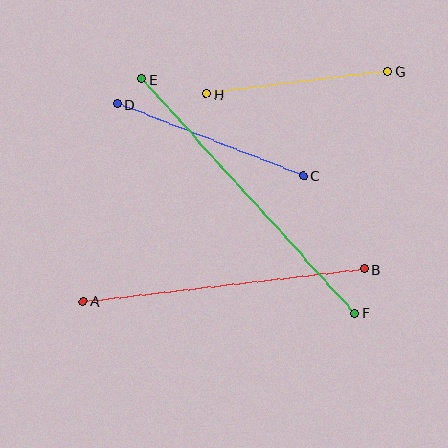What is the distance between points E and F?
The distance is approximately 316 pixels.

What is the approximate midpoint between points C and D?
The midpoint is at approximately (210, 140) pixels.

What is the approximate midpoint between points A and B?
The midpoint is at approximately (224, 285) pixels.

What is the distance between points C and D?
The distance is approximately 199 pixels.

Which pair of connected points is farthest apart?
Points E and F are farthest apart.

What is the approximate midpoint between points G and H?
The midpoint is at approximately (297, 83) pixels.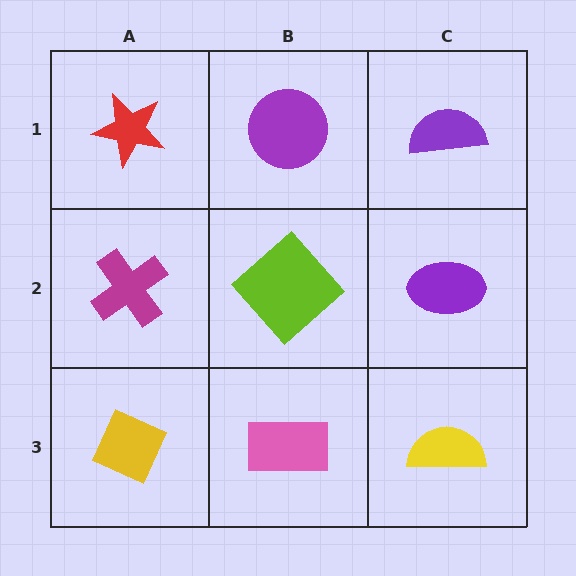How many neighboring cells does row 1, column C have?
2.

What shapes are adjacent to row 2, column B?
A purple circle (row 1, column B), a pink rectangle (row 3, column B), a magenta cross (row 2, column A), a purple ellipse (row 2, column C).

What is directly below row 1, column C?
A purple ellipse.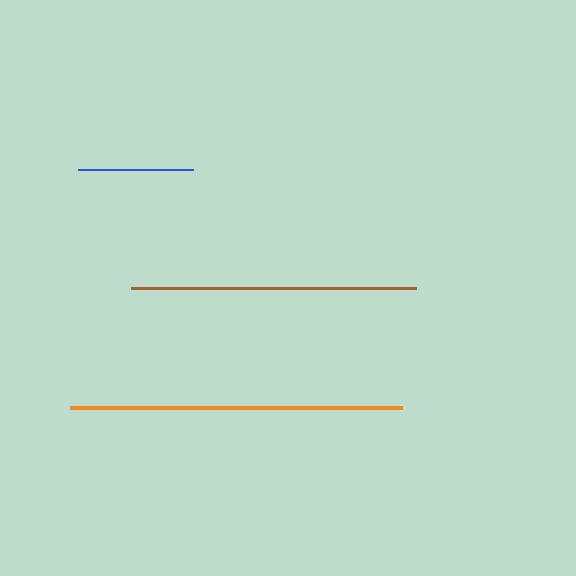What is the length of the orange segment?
The orange segment is approximately 332 pixels long.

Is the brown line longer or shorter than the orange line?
The orange line is longer than the brown line.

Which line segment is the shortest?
The blue line is the shortest at approximately 115 pixels.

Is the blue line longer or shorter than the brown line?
The brown line is longer than the blue line.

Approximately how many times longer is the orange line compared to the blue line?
The orange line is approximately 2.9 times the length of the blue line.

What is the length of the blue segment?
The blue segment is approximately 115 pixels long.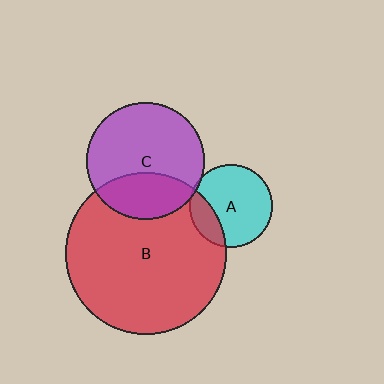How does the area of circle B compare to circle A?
Approximately 3.8 times.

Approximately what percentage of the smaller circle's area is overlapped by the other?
Approximately 5%.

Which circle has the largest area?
Circle B (red).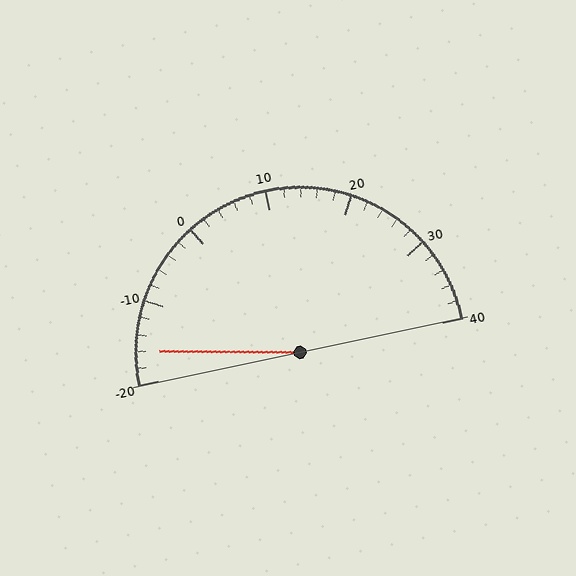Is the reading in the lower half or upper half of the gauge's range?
The reading is in the lower half of the range (-20 to 40).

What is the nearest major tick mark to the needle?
The nearest major tick mark is -20.